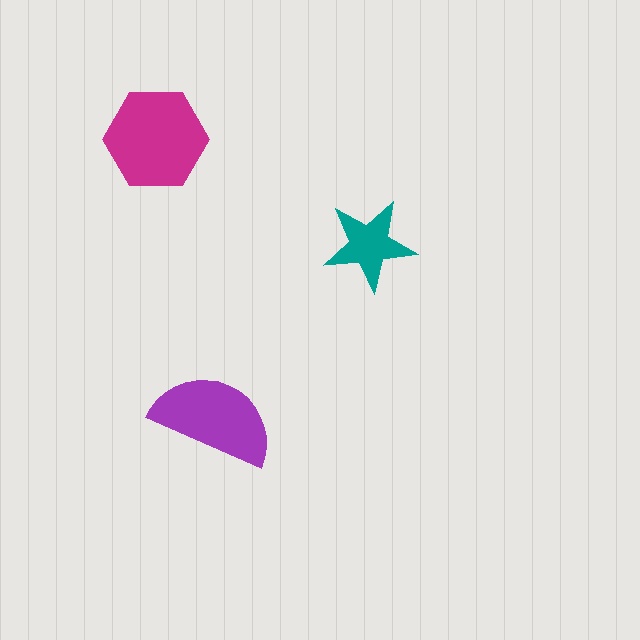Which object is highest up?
The magenta hexagon is topmost.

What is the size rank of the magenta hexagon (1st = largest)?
1st.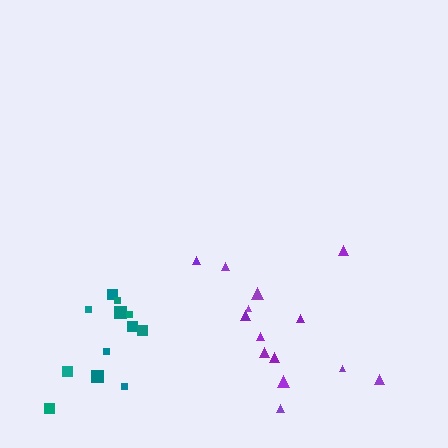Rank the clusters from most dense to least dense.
purple, teal.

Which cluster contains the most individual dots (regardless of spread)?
Purple (14).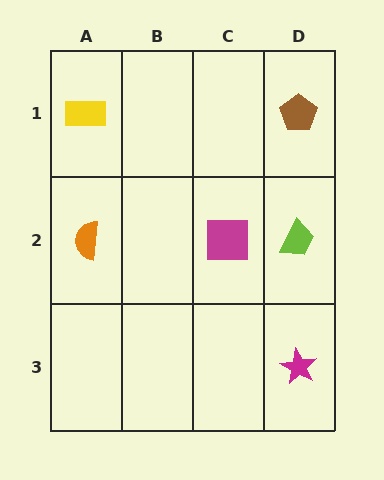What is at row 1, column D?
A brown pentagon.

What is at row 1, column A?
A yellow rectangle.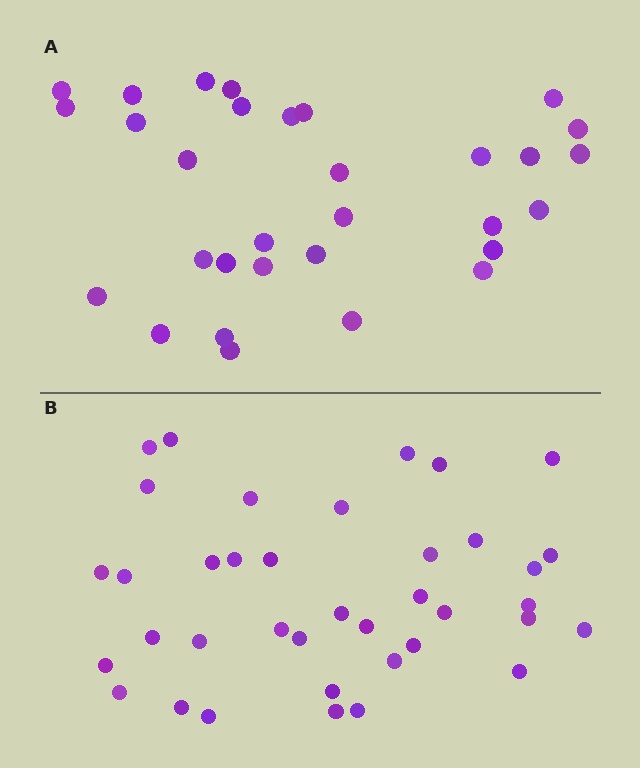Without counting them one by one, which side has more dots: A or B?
Region B (the bottom region) has more dots.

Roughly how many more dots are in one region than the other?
Region B has roughly 8 or so more dots than region A.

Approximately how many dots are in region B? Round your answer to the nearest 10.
About 40 dots. (The exact count is 38, which rounds to 40.)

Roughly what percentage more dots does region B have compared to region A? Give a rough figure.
About 25% more.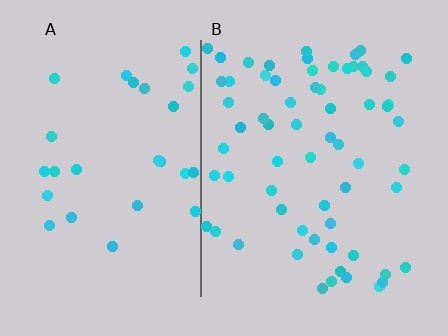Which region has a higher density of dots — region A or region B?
B (the right).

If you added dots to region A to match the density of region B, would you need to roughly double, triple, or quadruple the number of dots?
Approximately double.